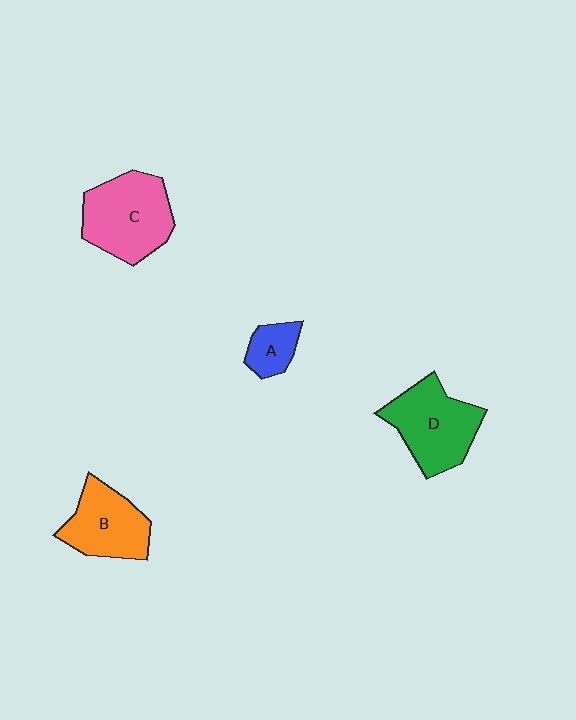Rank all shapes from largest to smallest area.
From largest to smallest: C (pink), D (green), B (orange), A (blue).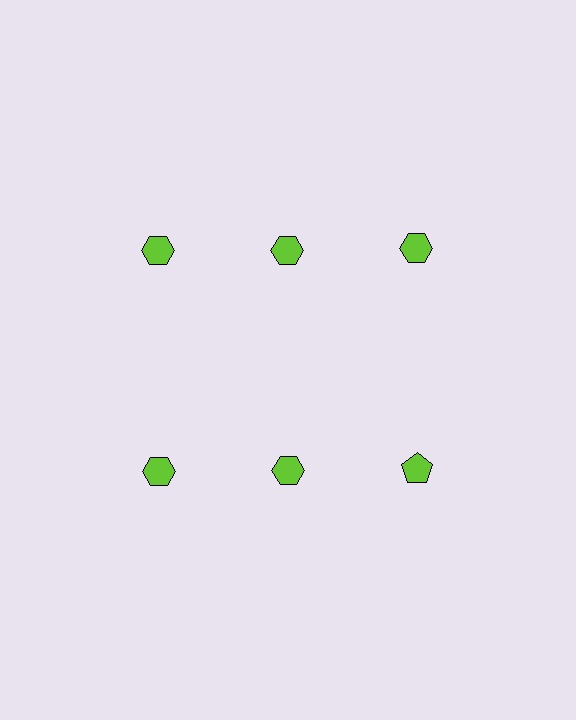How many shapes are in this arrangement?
There are 6 shapes arranged in a grid pattern.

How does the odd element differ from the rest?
It has a different shape: pentagon instead of hexagon.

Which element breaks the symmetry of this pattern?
The lime pentagon in the second row, center column breaks the symmetry. All other shapes are lime hexagons.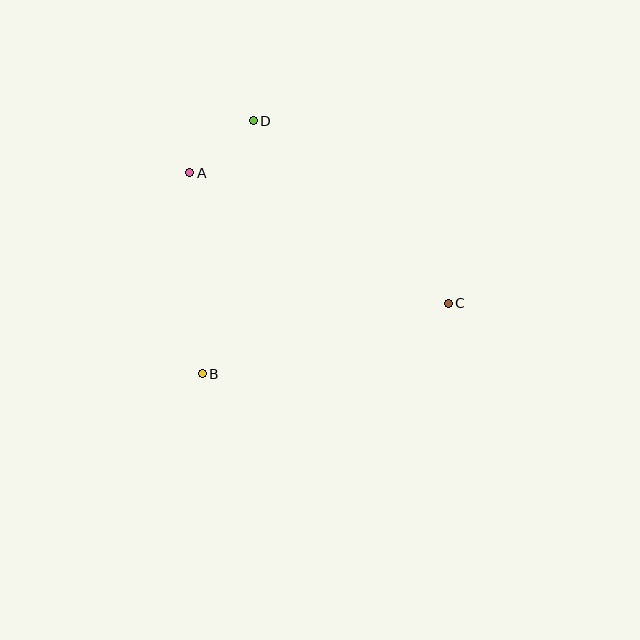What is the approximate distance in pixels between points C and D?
The distance between C and D is approximately 267 pixels.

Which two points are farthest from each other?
Points A and C are farthest from each other.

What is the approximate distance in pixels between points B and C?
The distance between B and C is approximately 256 pixels.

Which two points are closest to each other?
Points A and D are closest to each other.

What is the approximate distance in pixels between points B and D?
The distance between B and D is approximately 258 pixels.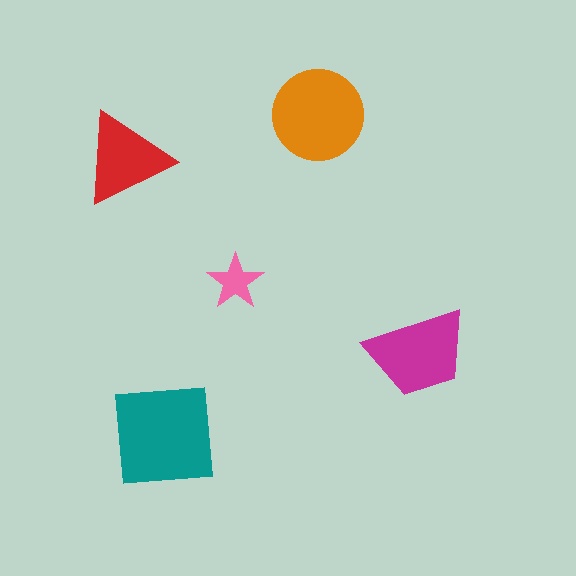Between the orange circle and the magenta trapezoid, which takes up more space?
The orange circle.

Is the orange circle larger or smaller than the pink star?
Larger.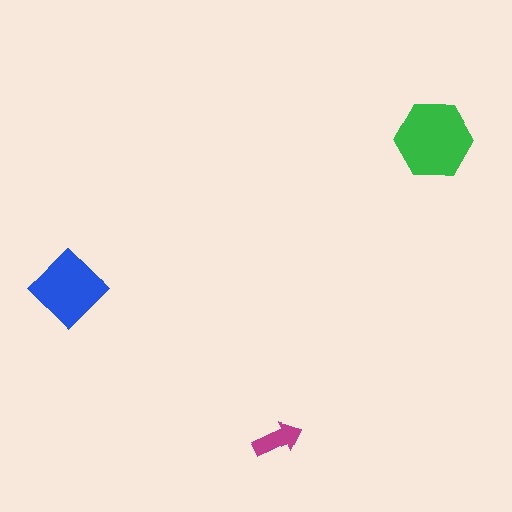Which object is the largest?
The green hexagon.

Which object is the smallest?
The magenta arrow.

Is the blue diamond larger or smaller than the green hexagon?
Smaller.